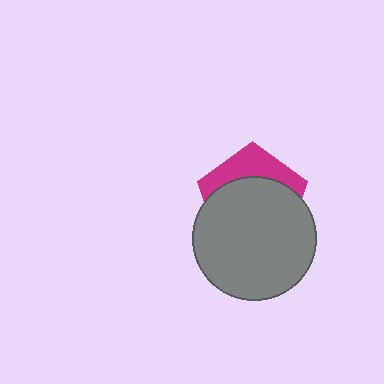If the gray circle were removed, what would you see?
You would see the complete magenta pentagon.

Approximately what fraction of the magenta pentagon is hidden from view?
Roughly 68% of the magenta pentagon is hidden behind the gray circle.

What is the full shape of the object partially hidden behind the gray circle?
The partially hidden object is a magenta pentagon.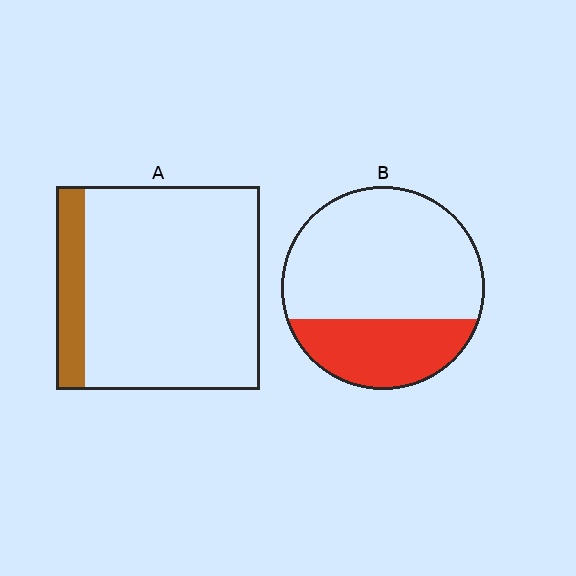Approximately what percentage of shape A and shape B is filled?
A is approximately 15% and B is approximately 30%.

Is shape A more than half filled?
No.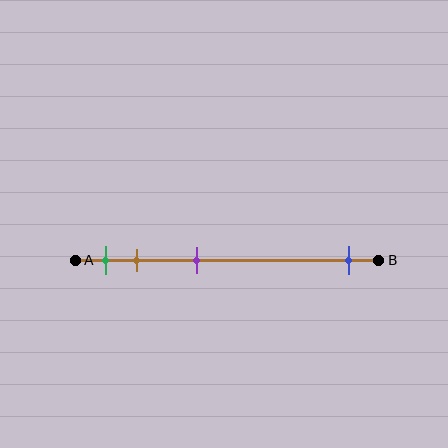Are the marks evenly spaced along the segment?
No, the marks are not evenly spaced.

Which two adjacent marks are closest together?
The green and brown marks are the closest adjacent pair.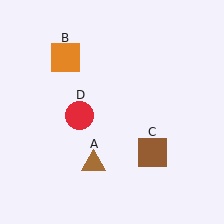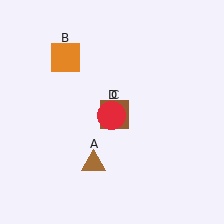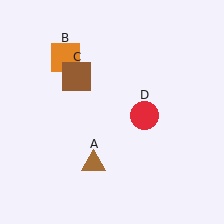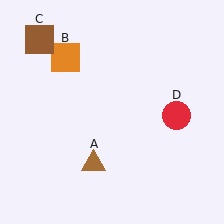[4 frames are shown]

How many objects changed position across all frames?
2 objects changed position: brown square (object C), red circle (object D).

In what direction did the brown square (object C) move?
The brown square (object C) moved up and to the left.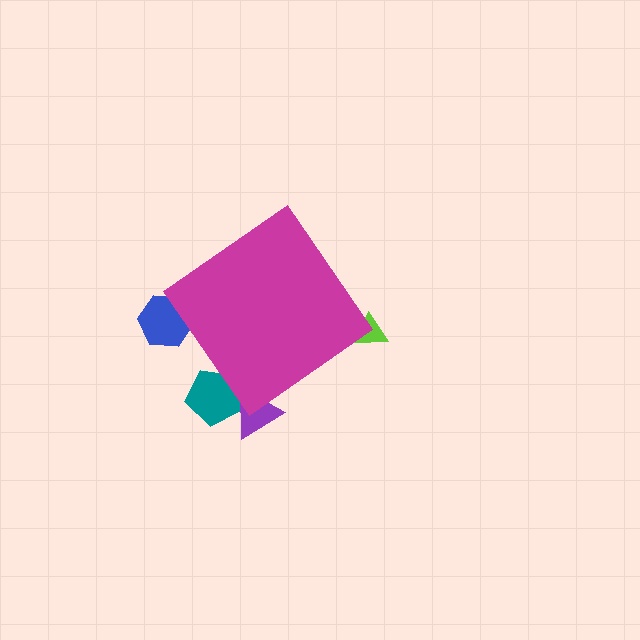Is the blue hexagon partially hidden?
Yes, the blue hexagon is partially hidden behind the magenta diamond.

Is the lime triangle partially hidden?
Yes, the lime triangle is partially hidden behind the magenta diamond.